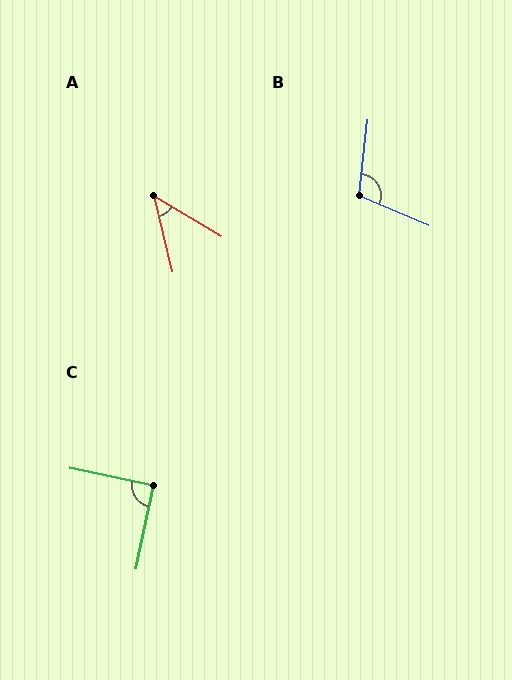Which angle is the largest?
B, at approximately 107 degrees.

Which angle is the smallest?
A, at approximately 46 degrees.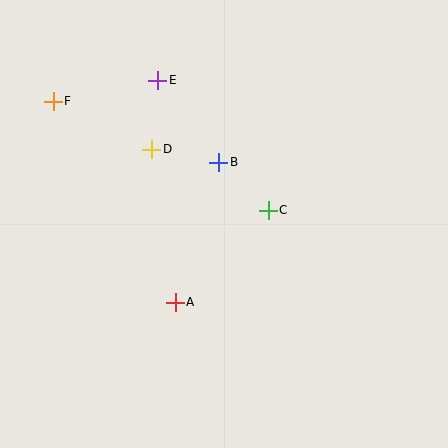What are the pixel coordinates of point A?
Point A is at (175, 302).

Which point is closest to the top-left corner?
Point F is closest to the top-left corner.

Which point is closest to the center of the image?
Point C at (268, 210) is closest to the center.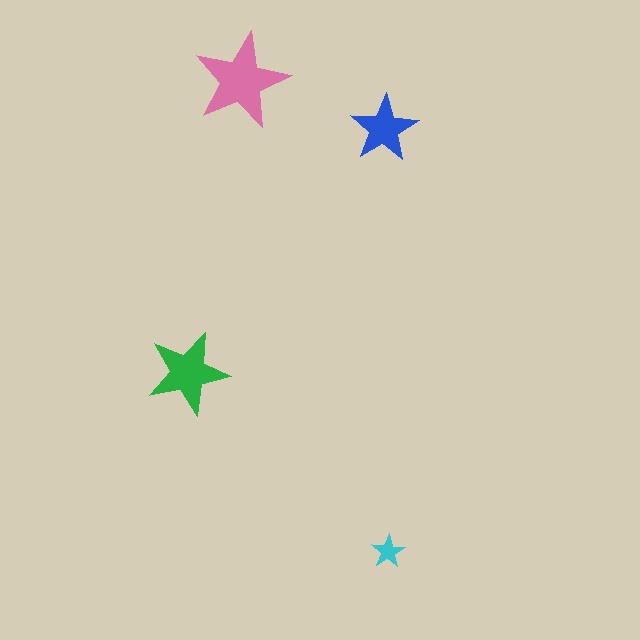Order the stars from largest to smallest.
the pink one, the green one, the blue one, the cyan one.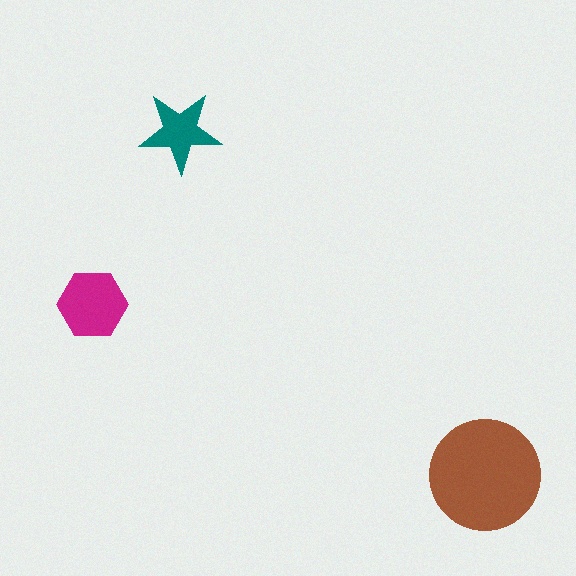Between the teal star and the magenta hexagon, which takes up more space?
The magenta hexagon.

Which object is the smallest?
The teal star.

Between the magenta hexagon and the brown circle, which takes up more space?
The brown circle.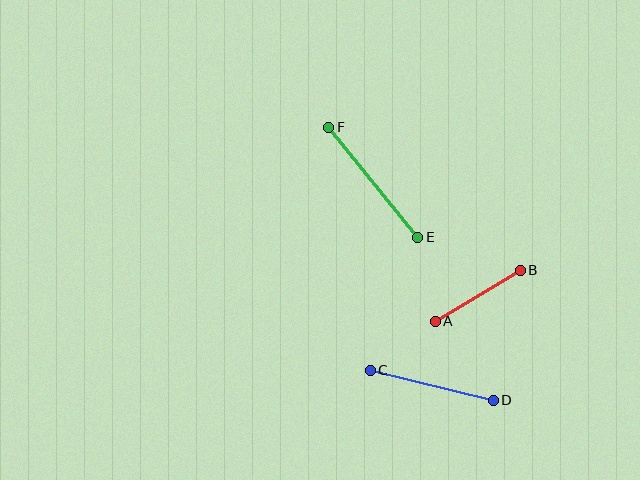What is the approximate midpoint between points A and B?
The midpoint is at approximately (478, 296) pixels.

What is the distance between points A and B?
The distance is approximately 99 pixels.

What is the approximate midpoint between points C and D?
The midpoint is at approximately (432, 385) pixels.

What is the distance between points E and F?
The distance is approximately 142 pixels.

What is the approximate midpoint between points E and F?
The midpoint is at approximately (373, 182) pixels.